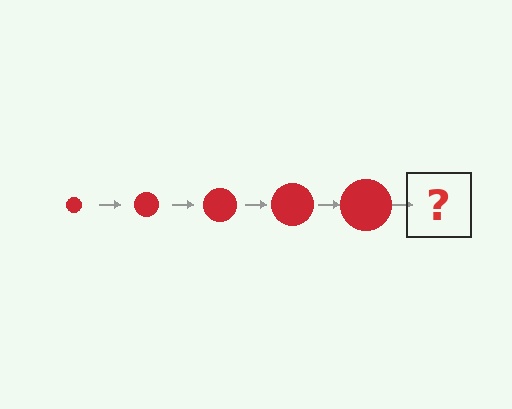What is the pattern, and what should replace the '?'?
The pattern is that the circle gets progressively larger each step. The '?' should be a red circle, larger than the previous one.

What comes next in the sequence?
The next element should be a red circle, larger than the previous one.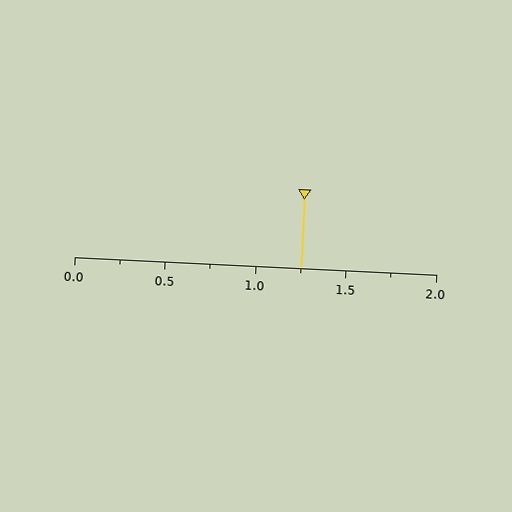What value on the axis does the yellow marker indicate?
The marker indicates approximately 1.25.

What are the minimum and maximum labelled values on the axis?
The axis runs from 0.0 to 2.0.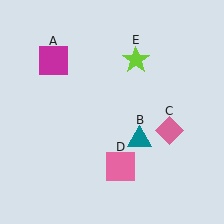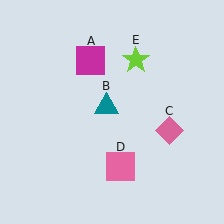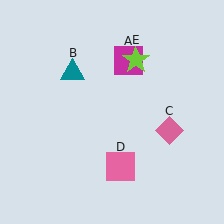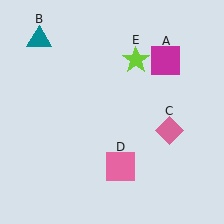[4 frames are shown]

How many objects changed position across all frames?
2 objects changed position: magenta square (object A), teal triangle (object B).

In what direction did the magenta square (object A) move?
The magenta square (object A) moved right.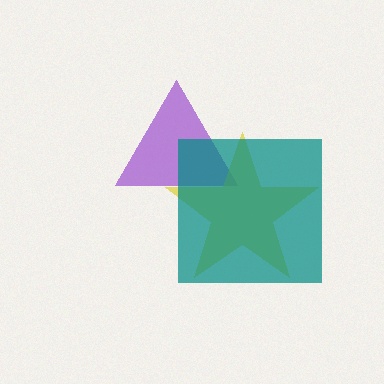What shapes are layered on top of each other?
The layered shapes are: a purple triangle, a yellow star, a teal square.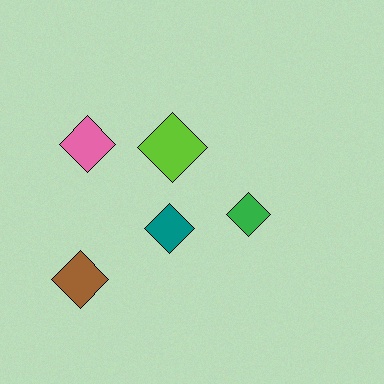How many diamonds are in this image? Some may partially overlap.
There are 5 diamonds.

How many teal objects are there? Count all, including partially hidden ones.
There is 1 teal object.